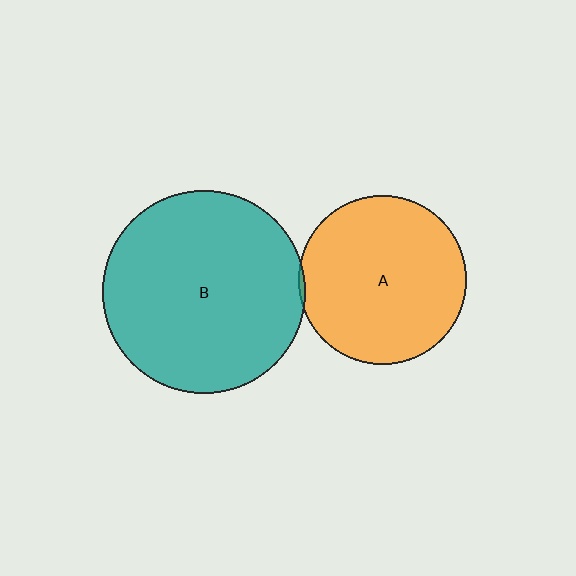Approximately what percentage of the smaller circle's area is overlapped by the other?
Approximately 5%.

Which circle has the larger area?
Circle B (teal).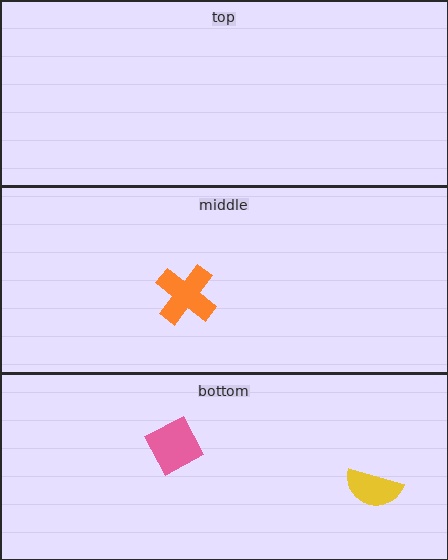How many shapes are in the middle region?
1.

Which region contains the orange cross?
The middle region.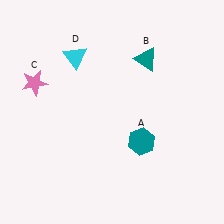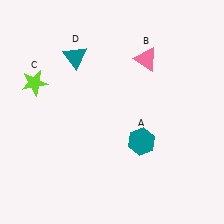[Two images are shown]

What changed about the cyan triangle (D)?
In Image 1, D is cyan. In Image 2, it changed to teal.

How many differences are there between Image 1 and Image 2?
There are 3 differences between the two images.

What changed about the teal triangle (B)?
In Image 1, B is teal. In Image 2, it changed to pink.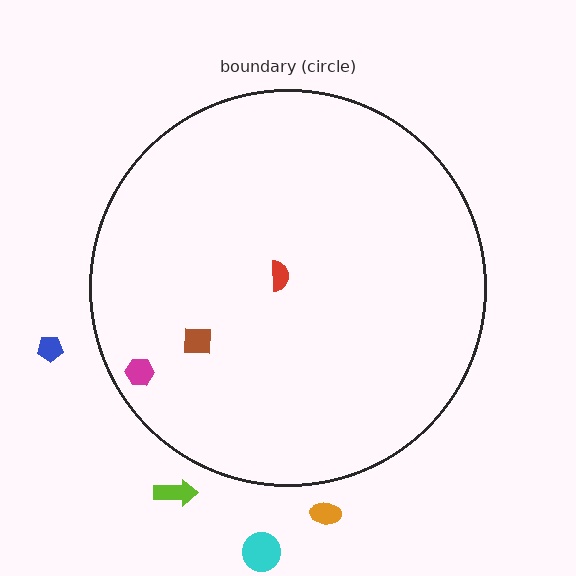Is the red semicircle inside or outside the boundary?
Inside.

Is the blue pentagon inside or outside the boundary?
Outside.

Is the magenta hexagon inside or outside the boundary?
Inside.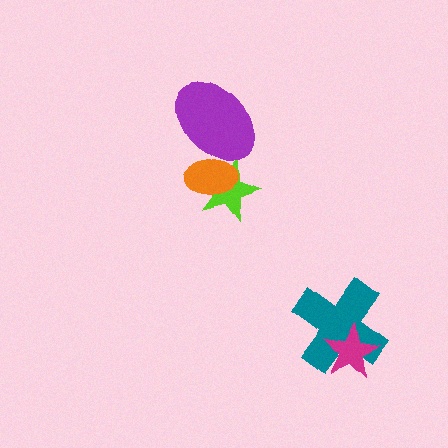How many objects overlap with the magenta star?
1 object overlaps with the magenta star.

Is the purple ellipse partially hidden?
No, no other shape covers it.